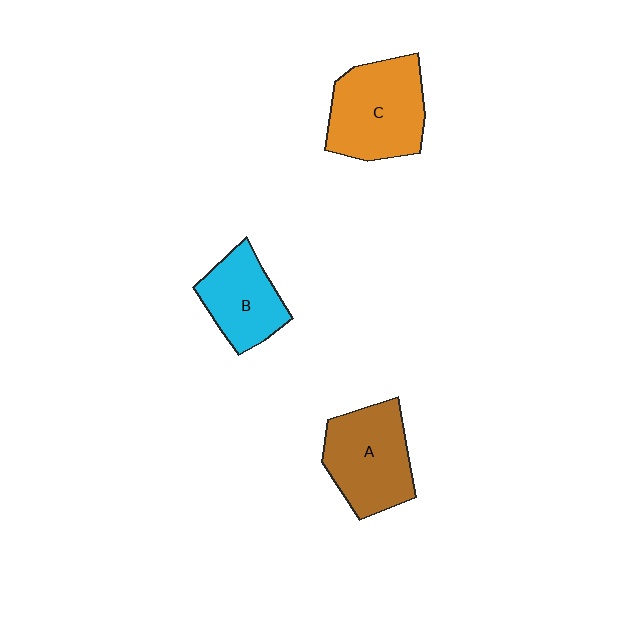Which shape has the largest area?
Shape C (orange).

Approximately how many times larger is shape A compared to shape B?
Approximately 1.3 times.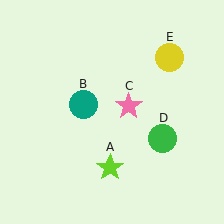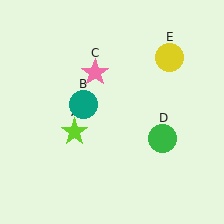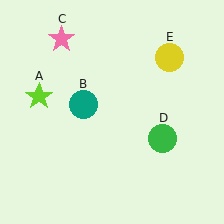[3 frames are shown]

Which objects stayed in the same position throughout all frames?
Teal circle (object B) and green circle (object D) and yellow circle (object E) remained stationary.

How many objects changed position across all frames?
2 objects changed position: lime star (object A), pink star (object C).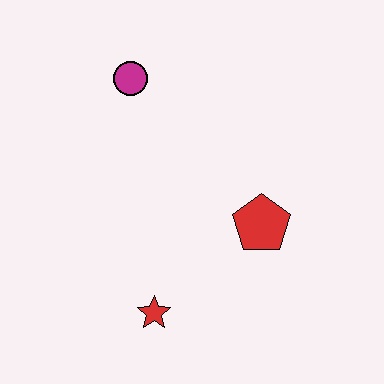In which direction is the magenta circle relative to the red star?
The magenta circle is above the red star.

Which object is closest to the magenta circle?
The red pentagon is closest to the magenta circle.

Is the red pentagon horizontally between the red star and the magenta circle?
No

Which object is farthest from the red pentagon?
The magenta circle is farthest from the red pentagon.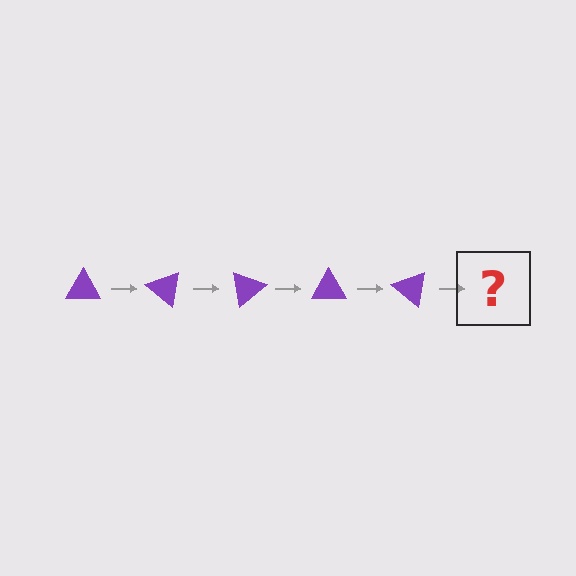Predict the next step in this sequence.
The next step is a purple triangle rotated 200 degrees.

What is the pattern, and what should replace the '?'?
The pattern is that the triangle rotates 40 degrees each step. The '?' should be a purple triangle rotated 200 degrees.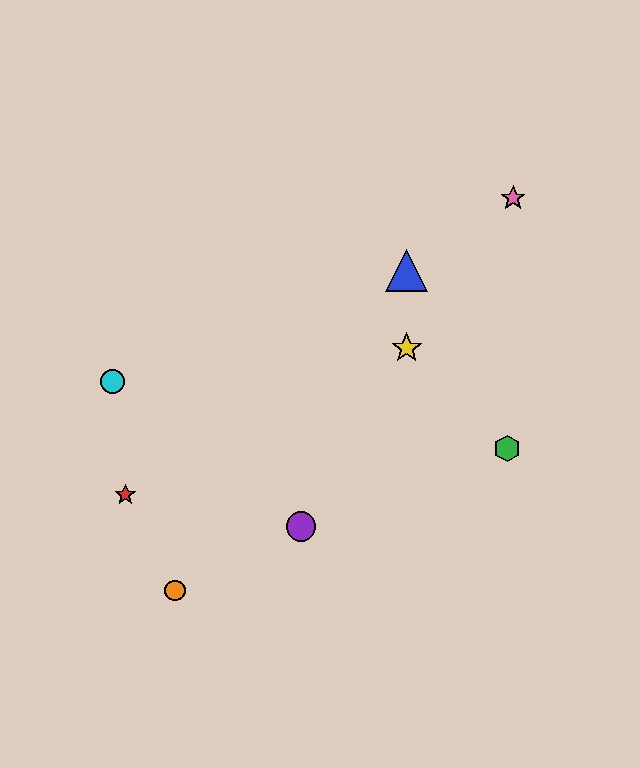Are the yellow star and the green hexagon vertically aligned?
No, the yellow star is at x≈407 and the green hexagon is at x≈507.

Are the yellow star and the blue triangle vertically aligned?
Yes, both are at x≈407.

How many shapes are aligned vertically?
2 shapes (the blue triangle, the yellow star) are aligned vertically.